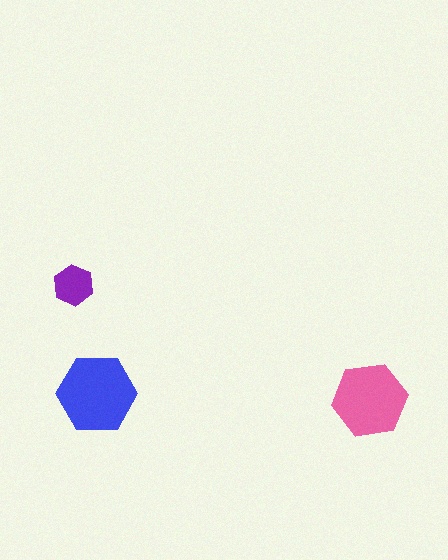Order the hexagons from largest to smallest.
the blue one, the pink one, the purple one.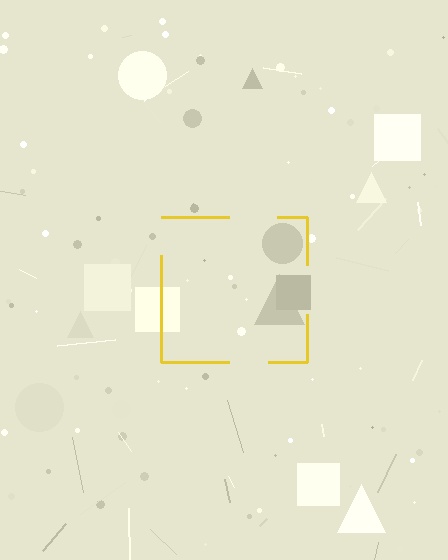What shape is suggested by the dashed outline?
The dashed outline suggests a square.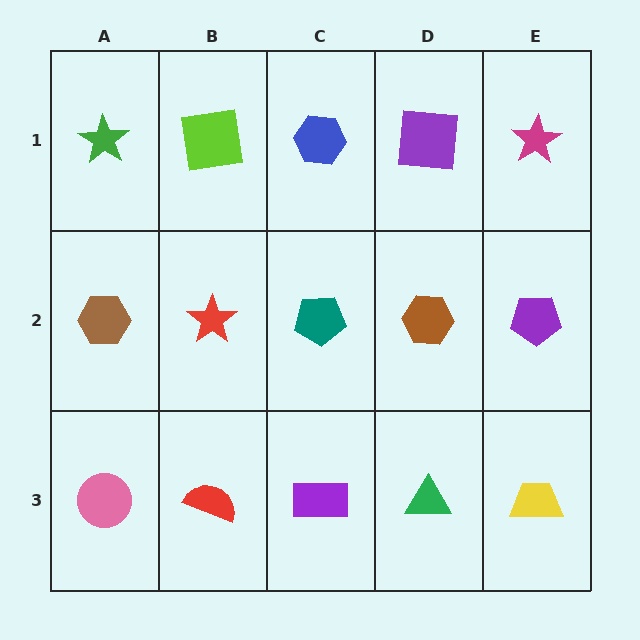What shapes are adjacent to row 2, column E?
A magenta star (row 1, column E), a yellow trapezoid (row 3, column E), a brown hexagon (row 2, column D).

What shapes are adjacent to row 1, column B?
A red star (row 2, column B), a green star (row 1, column A), a blue hexagon (row 1, column C).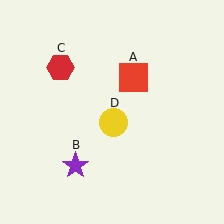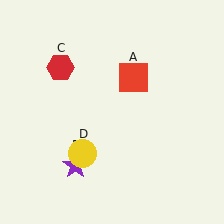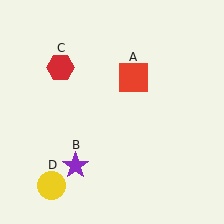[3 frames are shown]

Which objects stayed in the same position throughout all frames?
Red square (object A) and purple star (object B) and red hexagon (object C) remained stationary.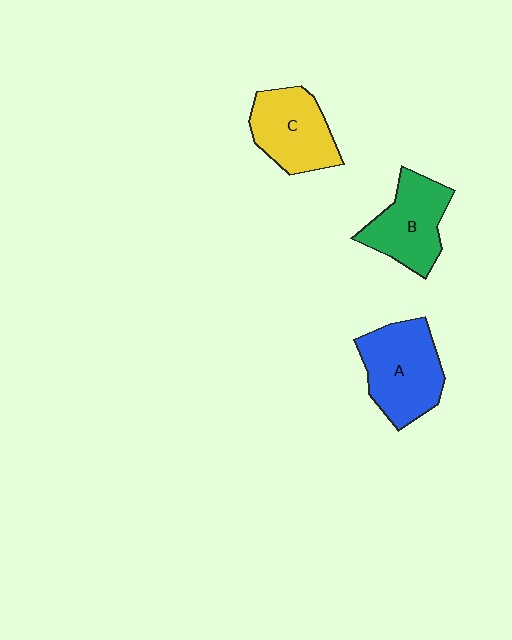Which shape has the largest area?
Shape A (blue).